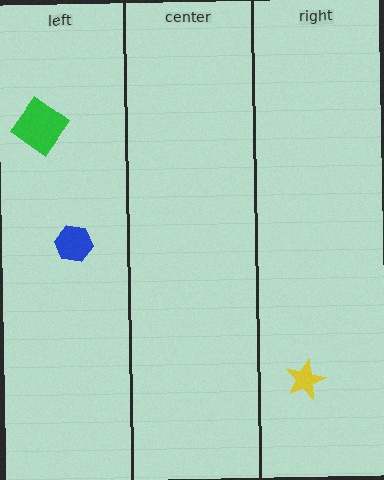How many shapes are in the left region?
2.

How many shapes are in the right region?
1.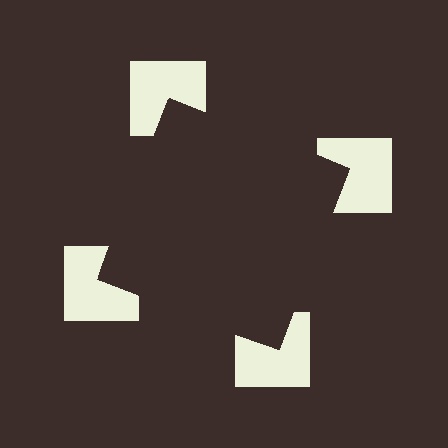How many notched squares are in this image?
There are 4 — one at each vertex of the illusory square.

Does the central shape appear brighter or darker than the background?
It typically appears slightly darker than the background, even though no actual brightness change is drawn.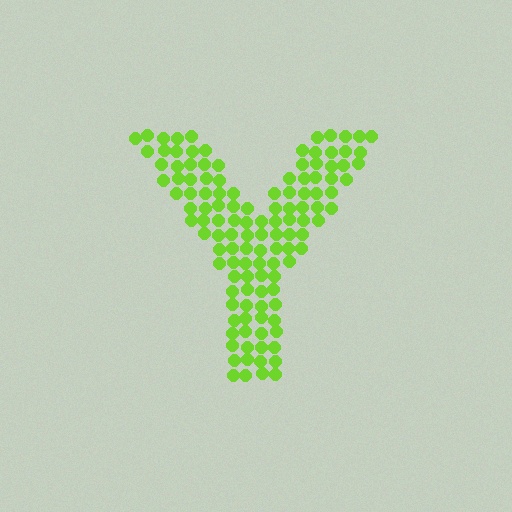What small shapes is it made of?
It is made of small circles.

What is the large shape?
The large shape is the letter Y.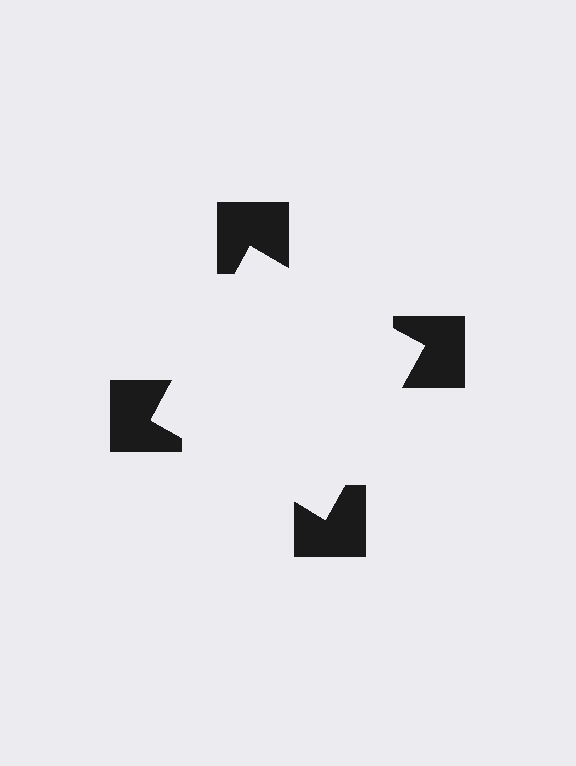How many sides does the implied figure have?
4 sides.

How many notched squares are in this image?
There are 4 — one at each vertex of the illusory square.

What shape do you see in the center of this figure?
An illusory square — its edges are inferred from the aligned wedge cuts in the notched squares, not physically drawn.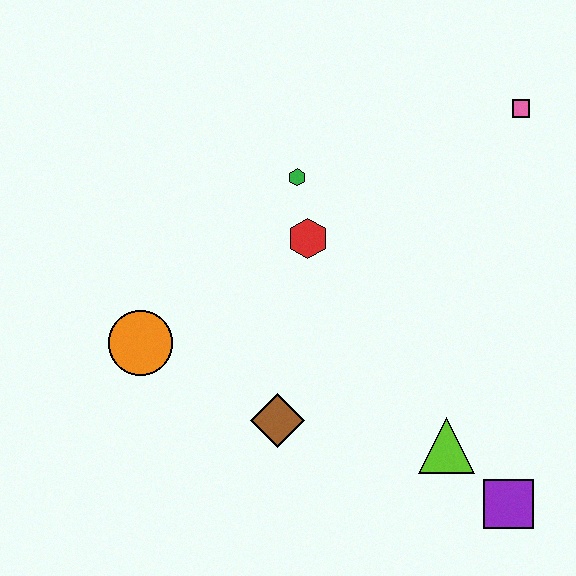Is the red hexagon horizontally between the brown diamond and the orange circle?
No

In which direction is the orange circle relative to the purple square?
The orange circle is to the left of the purple square.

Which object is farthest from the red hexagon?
The purple square is farthest from the red hexagon.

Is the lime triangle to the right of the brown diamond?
Yes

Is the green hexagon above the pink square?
No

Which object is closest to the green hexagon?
The red hexagon is closest to the green hexagon.